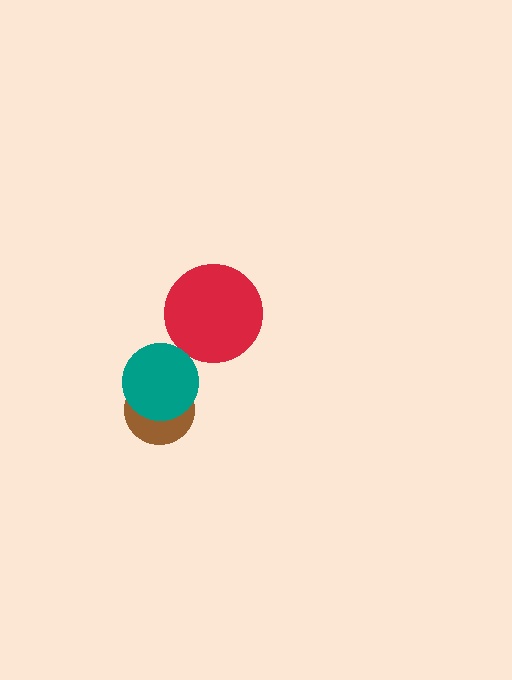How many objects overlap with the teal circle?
1 object overlaps with the teal circle.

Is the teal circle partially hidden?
No, no other shape covers it.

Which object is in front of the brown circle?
The teal circle is in front of the brown circle.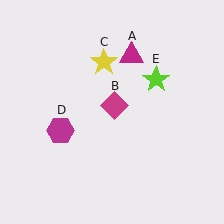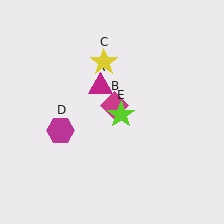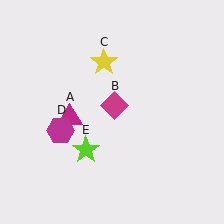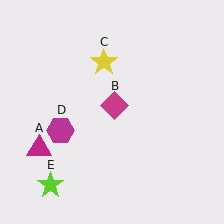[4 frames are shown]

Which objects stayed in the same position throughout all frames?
Magenta diamond (object B) and yellow star (object C) and magenta hexagon (object D) remained stationary.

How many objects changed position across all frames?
2 objects changed position: magenta triangle (object A), lime star (object E).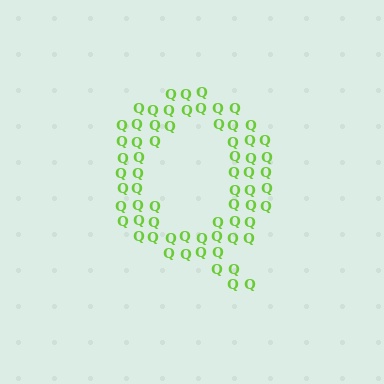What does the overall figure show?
The overall figure shows the letter Q.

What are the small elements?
The small elements are letter Q's.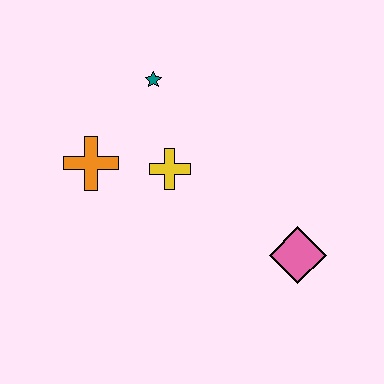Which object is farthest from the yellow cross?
The pink diamond is farthest from the yellow cross.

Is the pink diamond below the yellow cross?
Yes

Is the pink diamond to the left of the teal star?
No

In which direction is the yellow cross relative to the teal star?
The yellow cross is below the teal star.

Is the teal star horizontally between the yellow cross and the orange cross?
Yes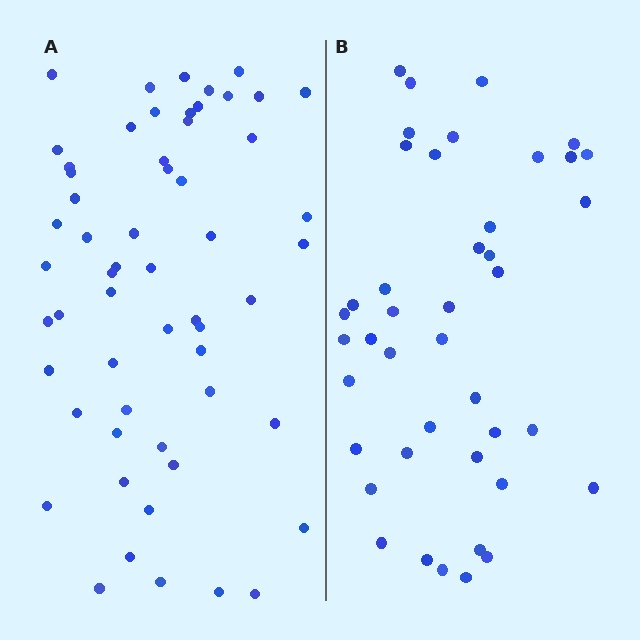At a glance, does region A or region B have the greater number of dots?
Region A (the left region) has more dots.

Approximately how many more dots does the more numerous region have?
Region A has approximately 15 more dots than region B.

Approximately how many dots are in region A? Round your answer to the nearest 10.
About 60 dots. (The exact count is 57, which rounds to 60.)